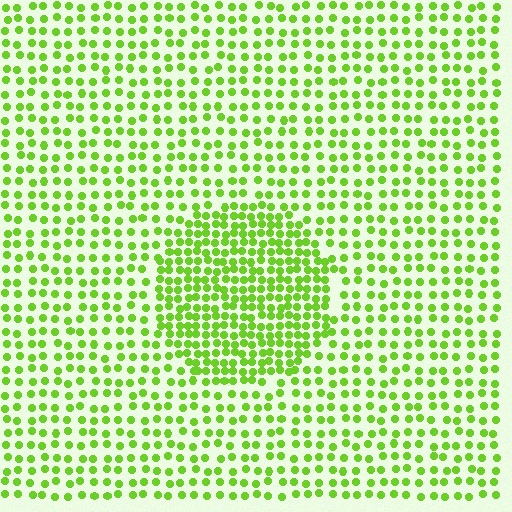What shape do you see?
I see a circle.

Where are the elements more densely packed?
The elements are more densely packed inside the circle boundary.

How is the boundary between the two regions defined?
The boundary is defined by a change in element density (approximately 1.9x ratio). All elements are the same color, size, and shape.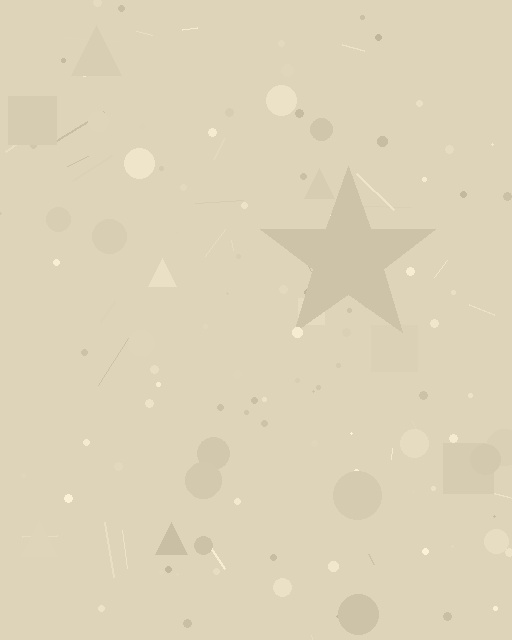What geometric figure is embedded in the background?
A star is embedded in the background.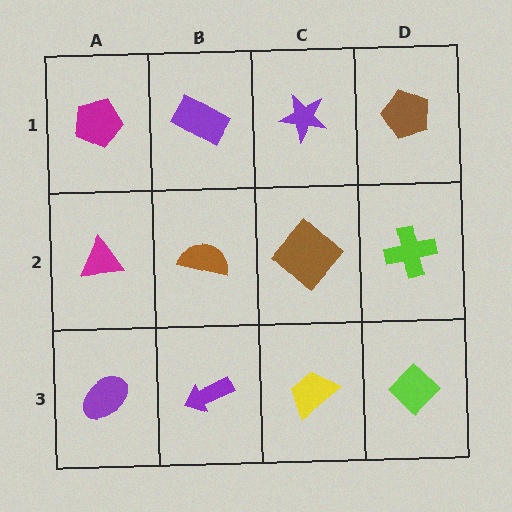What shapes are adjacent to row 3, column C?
A brown diamond (row 2, column C), a purple arrow (row 3, column B), a lime diamond (row 3, column D).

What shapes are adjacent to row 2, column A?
A magenta pentagon (row 1, column A), a purple ellipse (row 3, column A), a brown semicircle (row 2, column B).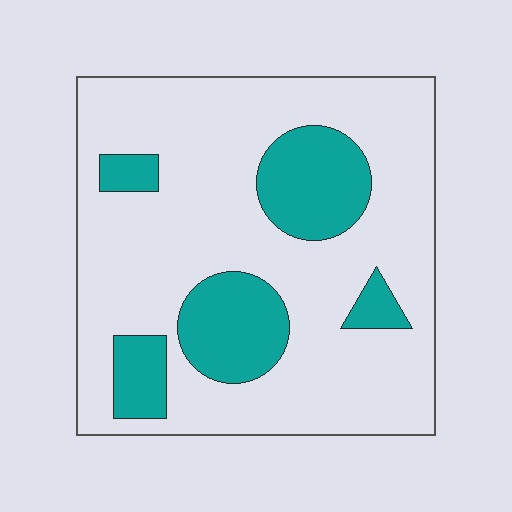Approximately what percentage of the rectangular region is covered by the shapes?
Approximately 25%.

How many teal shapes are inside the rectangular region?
5.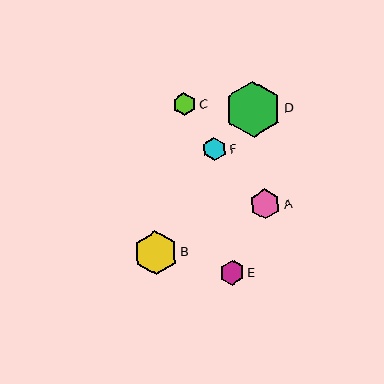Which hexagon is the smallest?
Hexagon C is the smallest with a size of approximately 23 pixels.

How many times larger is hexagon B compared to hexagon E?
Hexagon B is approximately 1.8 times the size of hexagon E.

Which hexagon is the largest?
Hexagon D is the largest with a size of approximately 56 pixels.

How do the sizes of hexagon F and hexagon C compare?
Hexagon F and hexagon C are approximately the same size.